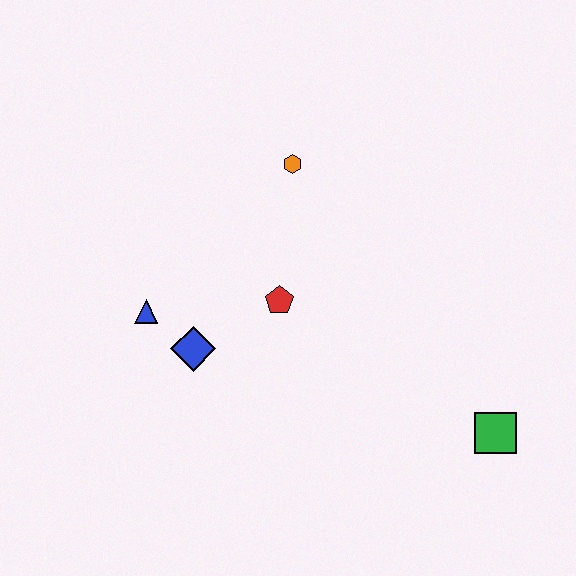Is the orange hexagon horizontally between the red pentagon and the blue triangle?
No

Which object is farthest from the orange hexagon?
The green square is farthest from the orange hexagon.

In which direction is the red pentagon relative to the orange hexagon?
The red pentagon is below the orange hexagon.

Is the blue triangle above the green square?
Yes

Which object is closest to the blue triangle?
The blue diamond is closest to the blue triangle.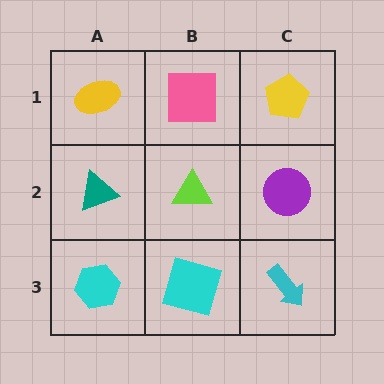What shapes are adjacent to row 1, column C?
A purple circle (row 2, column C), a pink square (row 1, column B).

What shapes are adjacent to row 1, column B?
A lime triangle (row 2, column B), a yellow ellipse (row 1, column A), a yellow pentagon (row 1, column C).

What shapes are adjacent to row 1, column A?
A teal triangle (row 2, column A), a pink square (row 1, column B).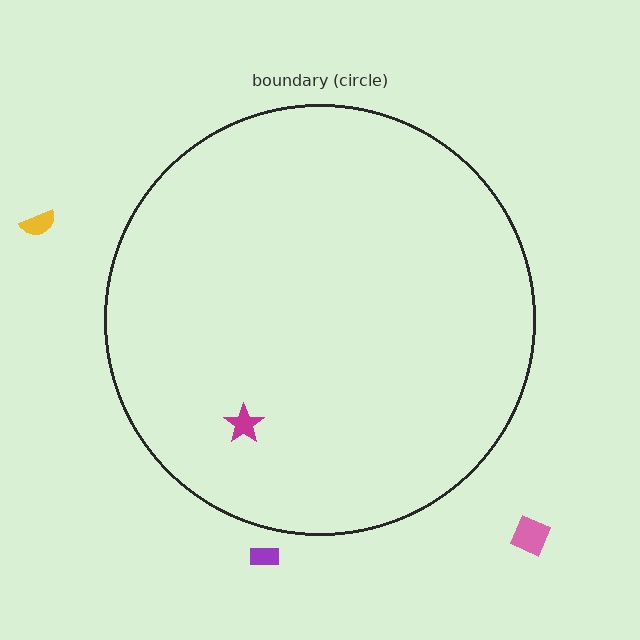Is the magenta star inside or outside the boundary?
Inside.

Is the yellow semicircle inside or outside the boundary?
Outside.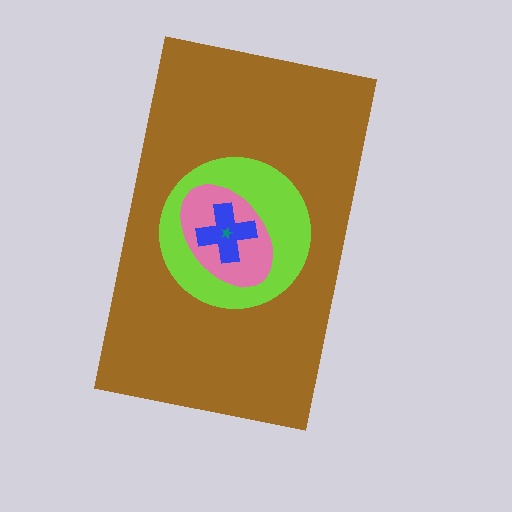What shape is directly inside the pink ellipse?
The blue cross.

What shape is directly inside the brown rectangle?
The lime circle.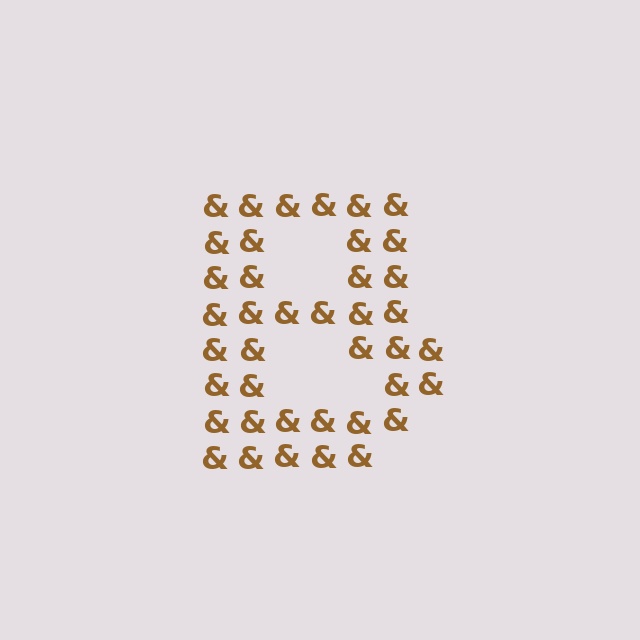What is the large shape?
The large shape is the letter B.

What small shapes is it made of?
It is made of small ampersands.